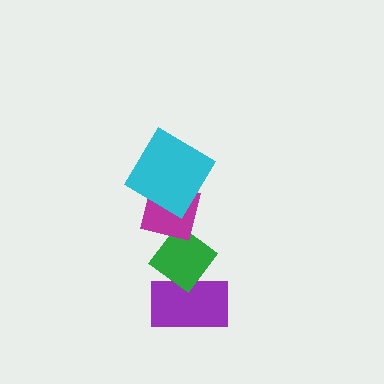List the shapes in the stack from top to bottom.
From top to bottom: the cyan diamond, the magenta square, the green diamond, the purple rectangle.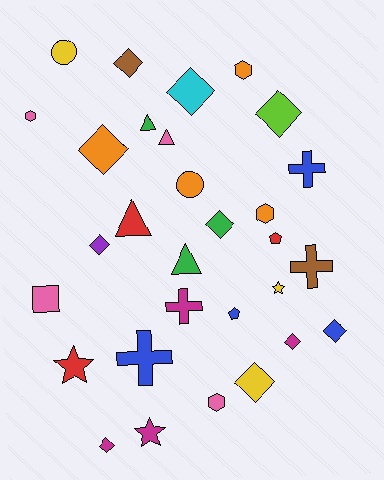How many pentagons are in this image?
There are 2 pentagons.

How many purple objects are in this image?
There is 1 purple object.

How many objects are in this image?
There are 30 objects.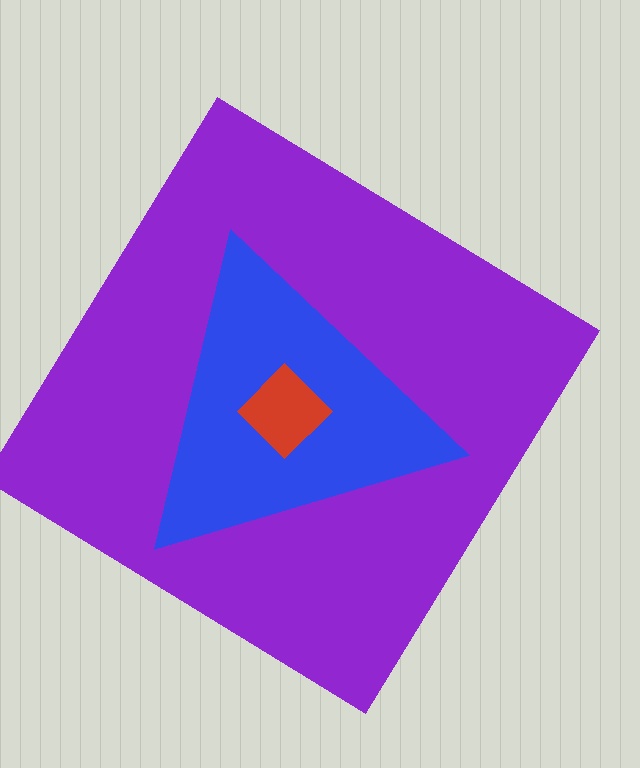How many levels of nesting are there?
3.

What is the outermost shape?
The purple diamond.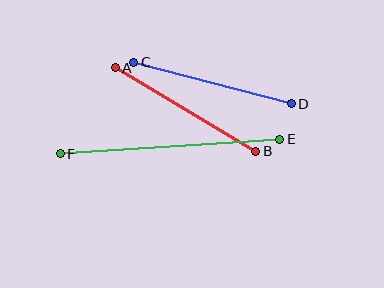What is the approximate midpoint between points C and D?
The midpoint is at approximately (213, 83) pixels.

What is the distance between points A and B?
The distance is approximately 163 pixels.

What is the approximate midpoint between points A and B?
The midpoint is at approximately (185, 110) pixels.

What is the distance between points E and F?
The distance is approximately 220 pixels.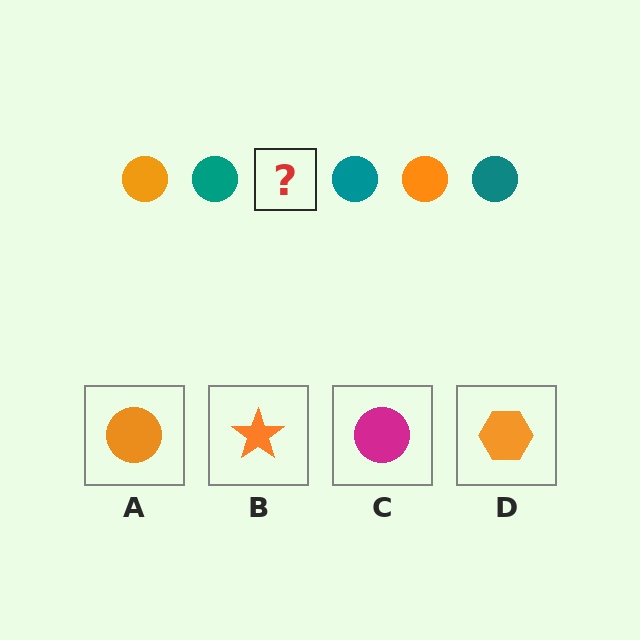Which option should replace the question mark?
Option A.